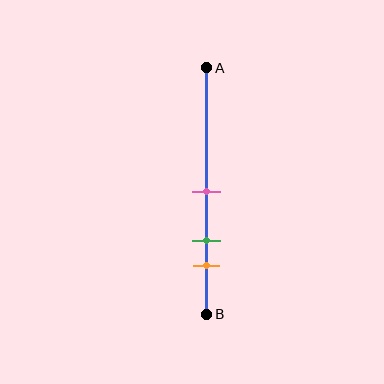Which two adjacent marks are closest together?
The green and orange marks are the closest adjacent pair.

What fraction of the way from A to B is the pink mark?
The pink mark is approximately 50% (0.5) of the way from A to B.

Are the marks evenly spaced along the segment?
Yes, the marks are approximately evenly spaced.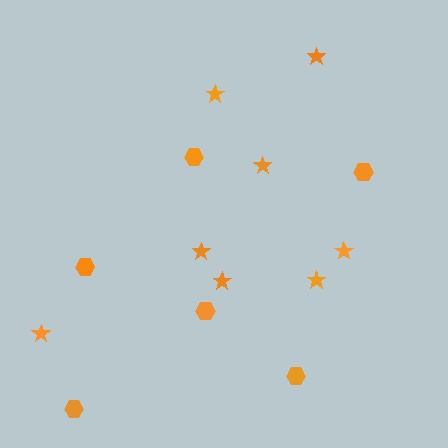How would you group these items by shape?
There are 2 groups: one group of stars (8) and one group of hexagons (6).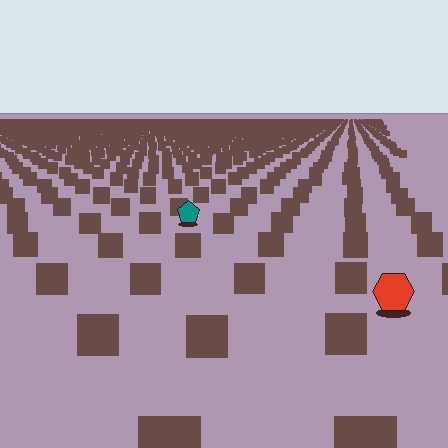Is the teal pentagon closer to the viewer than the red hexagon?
No. The red hexagon is closer — you can tell from the texture gradient: the ground texture is coarser near it.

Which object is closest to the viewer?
The red hexagon is closest. The texture marks near it are larger and more spread out.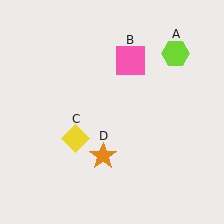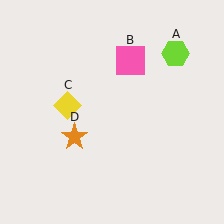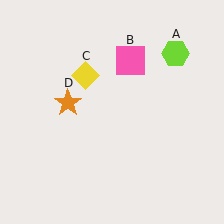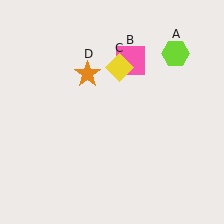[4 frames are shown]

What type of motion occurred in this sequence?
The yellow diamond (object C), orange star (object D) rotated clockwise around the center of the scene.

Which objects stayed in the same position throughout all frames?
Lime hexagon (object A) and pink square (object B) remained stationary.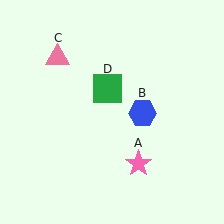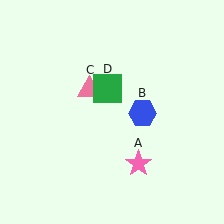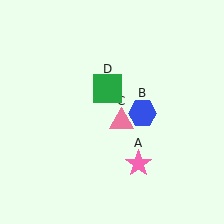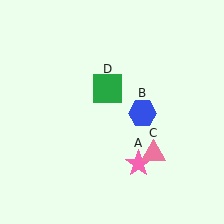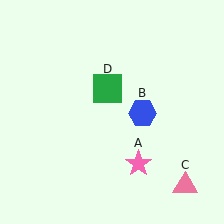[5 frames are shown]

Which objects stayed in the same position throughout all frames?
Pink star (object A) and blue hexagon (object B) and green square (object D) remained stationary.